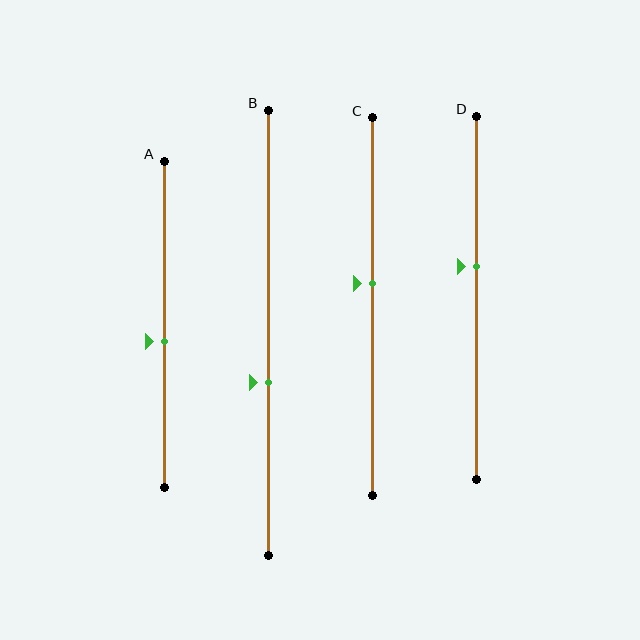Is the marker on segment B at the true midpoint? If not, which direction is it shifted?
No, the marker on segment B is shifted downward by about 11% of the segment length.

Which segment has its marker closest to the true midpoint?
Segment A has its marker closest to the true midpoint.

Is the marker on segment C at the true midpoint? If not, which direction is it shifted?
No, the marker on segment C is shifted upward by about 6% of the segment length.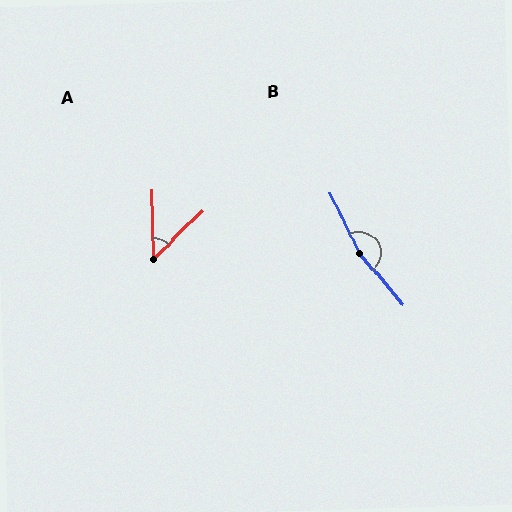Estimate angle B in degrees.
Approximately 165 degrees.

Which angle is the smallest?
A, at approximately 46 degrees.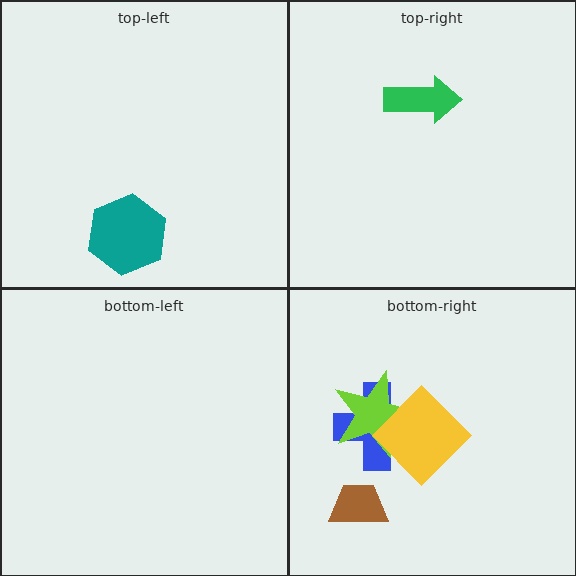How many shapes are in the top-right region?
1.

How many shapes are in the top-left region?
1.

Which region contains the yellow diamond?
The bottom-right region.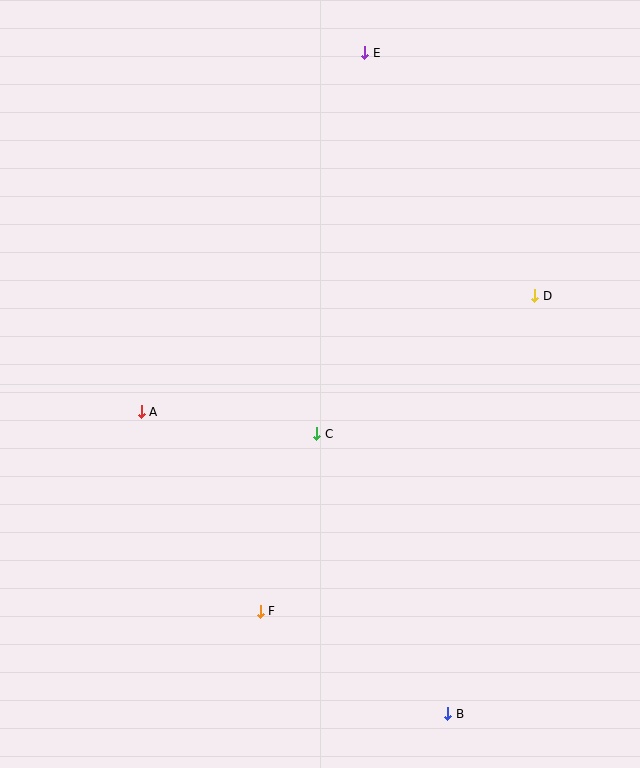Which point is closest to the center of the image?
Point C at (317, 434) is closest to the center.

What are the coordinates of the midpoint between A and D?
The midpoint between A and D is at (338, 354).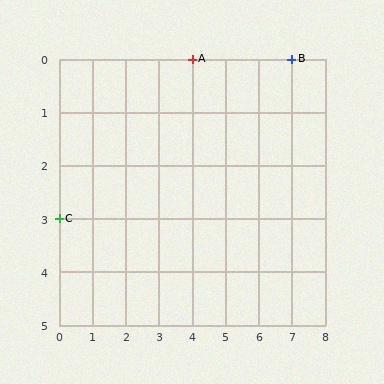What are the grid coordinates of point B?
Point B is at grid coordinates (7, 0).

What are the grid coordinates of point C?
Point C is at grid coordinates (0, 3).